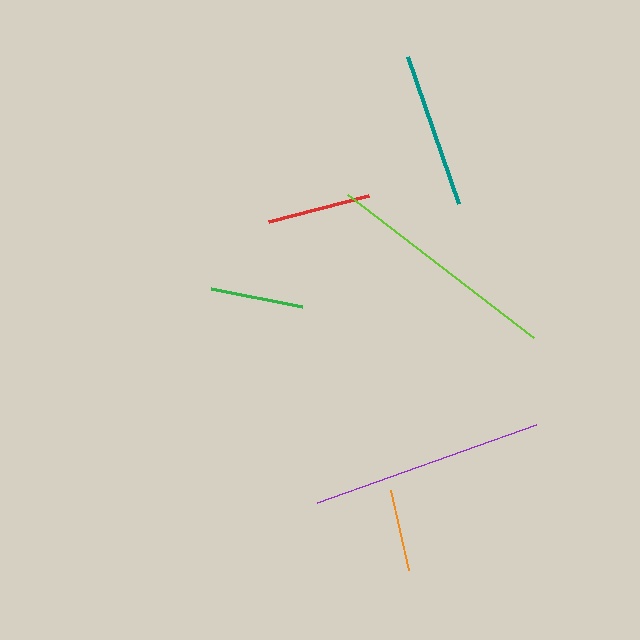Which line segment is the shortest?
The orange line is the shortest at approximately 83 pixels.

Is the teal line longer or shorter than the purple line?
The purple line is longer than the teal line.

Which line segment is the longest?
The lime line is the longest at approximately 234 pixels.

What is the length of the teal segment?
The teal segment is approximately 156 pixels long.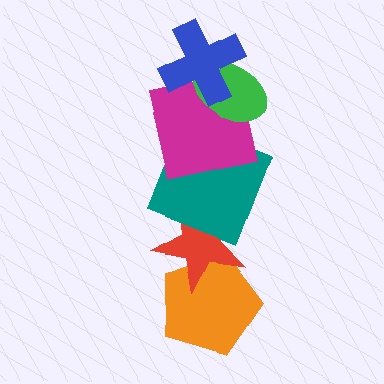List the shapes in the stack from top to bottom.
From top to bottom: the blue cross, the green ellipse, the magenta square, the teal square, the red star, the orange pentagon.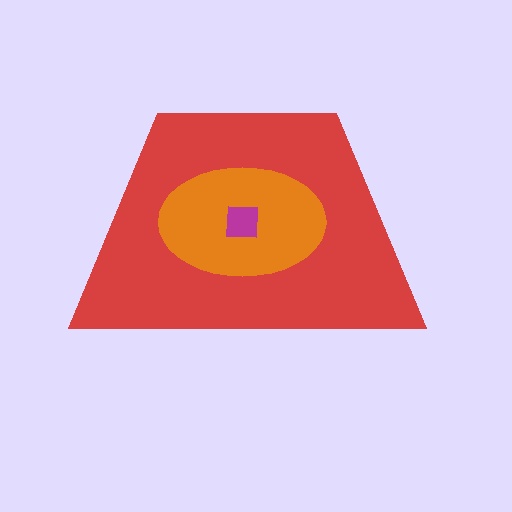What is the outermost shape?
The red trapezoid.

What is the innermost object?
The magenta square.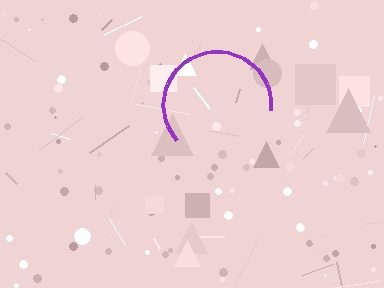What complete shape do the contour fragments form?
The contour fragments form a circle.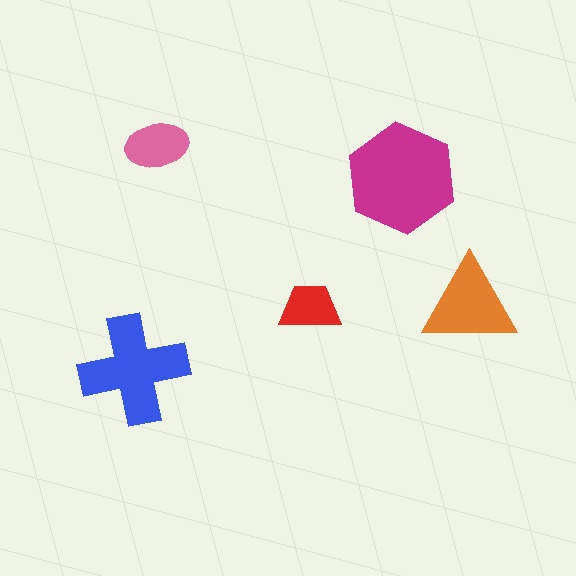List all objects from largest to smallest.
The magenta hexagon, the blue cross, the orange triangle, the pink ellipse, the red trapezoid.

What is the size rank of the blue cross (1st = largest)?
2nd.